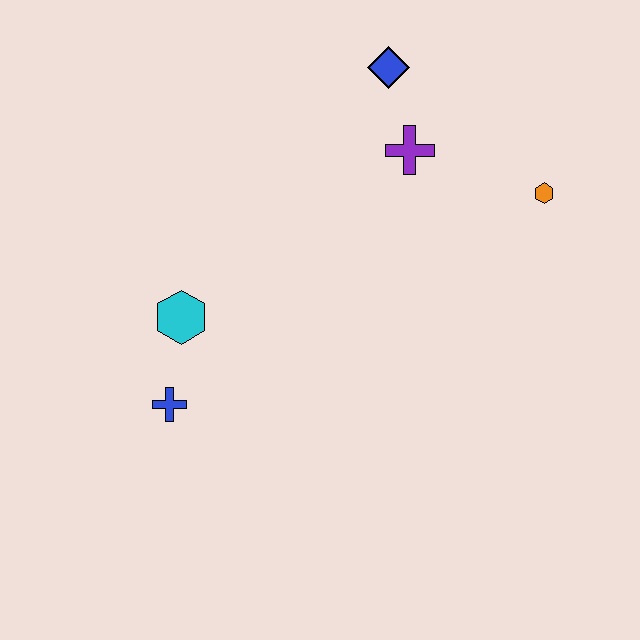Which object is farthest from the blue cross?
The orange hexagon is farthest from the blue cross.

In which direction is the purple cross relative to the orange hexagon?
The purple cross is to the left of the orange hexagon.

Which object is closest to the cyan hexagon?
The blue cross is closest to the cyan hexagon.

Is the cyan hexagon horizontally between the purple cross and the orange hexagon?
No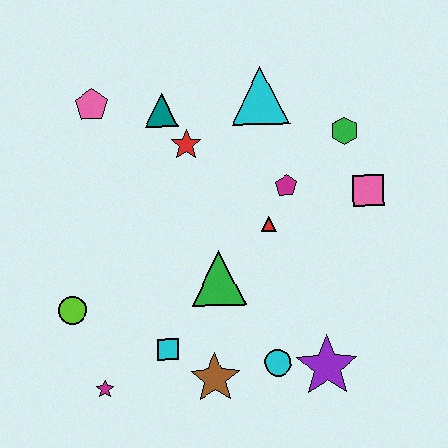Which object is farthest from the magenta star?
The green hexagon is farthest from the magenta star.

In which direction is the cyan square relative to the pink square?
The cyan square is to the left of the pink square.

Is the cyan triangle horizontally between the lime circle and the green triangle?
No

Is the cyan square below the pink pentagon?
Yes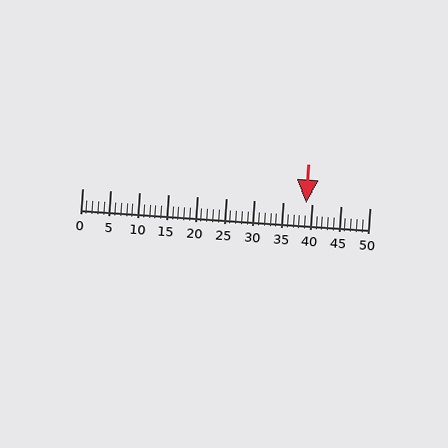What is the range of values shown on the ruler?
The ruler shows values from 0 to 50.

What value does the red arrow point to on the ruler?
The red arrow points to approximately 39.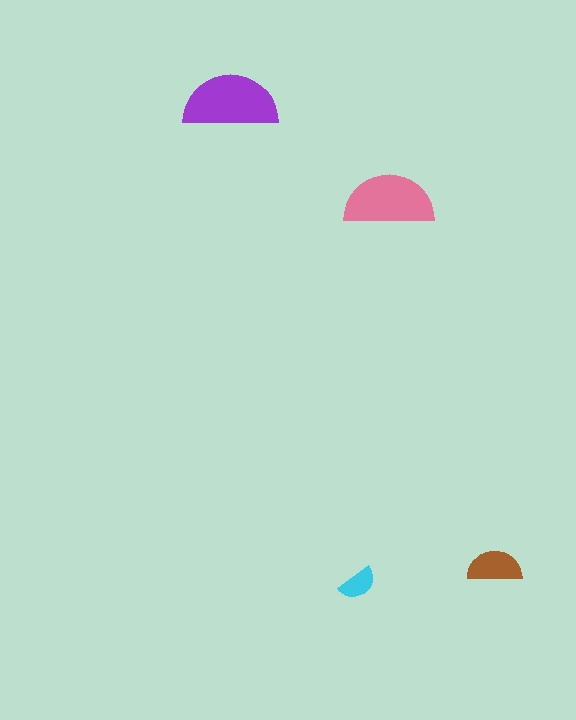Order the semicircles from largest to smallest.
the purple one, the pink one, the brown one, the cyan one.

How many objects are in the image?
There are 4 objects in the image.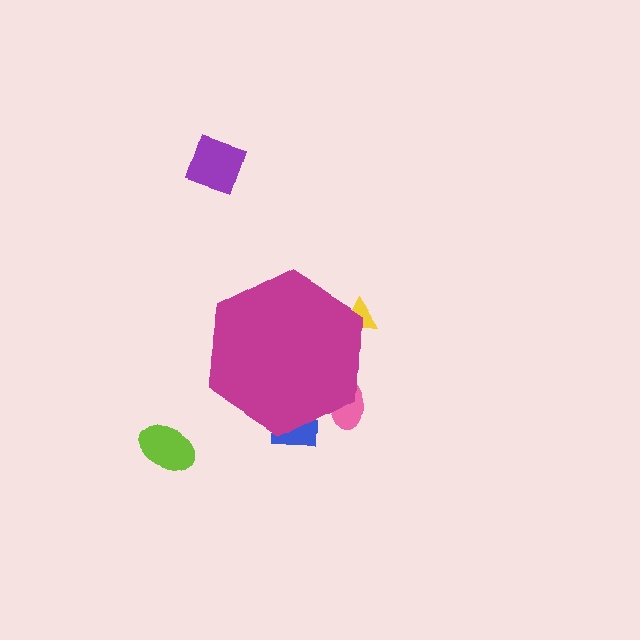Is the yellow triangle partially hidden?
Yes, the yellow triangle is partially hidden behind the magenta hexagon.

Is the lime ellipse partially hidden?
No, the lime ellipse is fully visible.